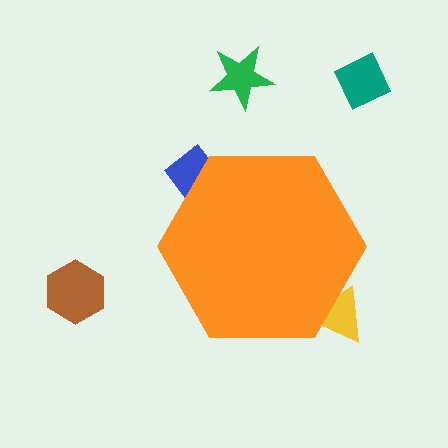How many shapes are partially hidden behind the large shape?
2 shapes are partially hidden.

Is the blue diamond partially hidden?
Yes, the blue diamond is partially hidden behind the orange hexagon.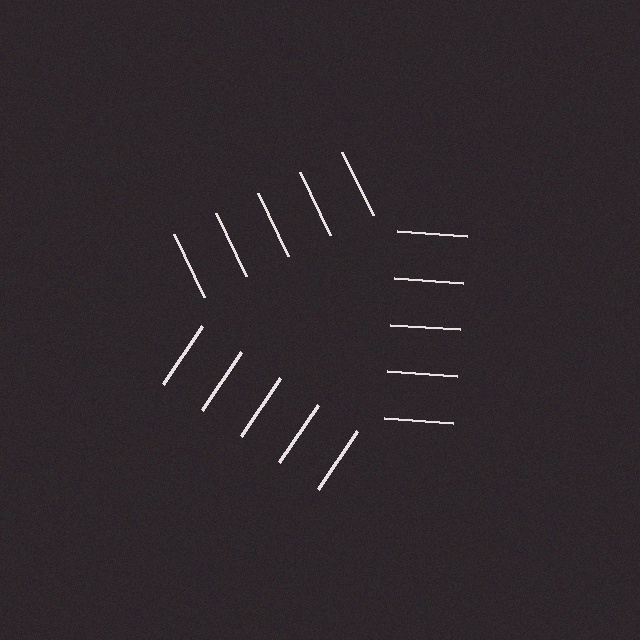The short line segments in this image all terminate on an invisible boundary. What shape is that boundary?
An illusory triangle — the line segments terminate on its edges but no continuous stroke is drawn.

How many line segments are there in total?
15 — 5 along each of the 3 edges.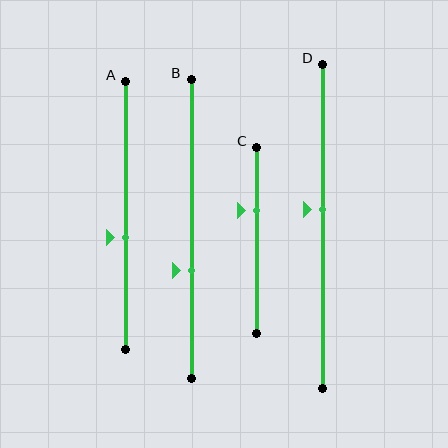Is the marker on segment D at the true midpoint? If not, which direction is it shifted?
No, the marker on segment D is shifted upward by about 5% of the segment length.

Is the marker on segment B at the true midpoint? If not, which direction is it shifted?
No, the marker on segment B is shifted downward by about 14% of the segment length.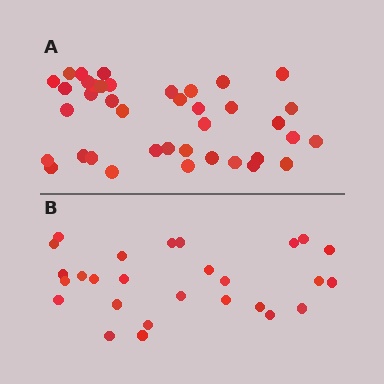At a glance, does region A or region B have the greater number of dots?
Region A (the top region) has more dots.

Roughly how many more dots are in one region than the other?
Region A has roughly 12 or so more dots than region B.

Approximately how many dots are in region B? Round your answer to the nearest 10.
About 30 dots. (The exact count is 27, which rounds to 30.)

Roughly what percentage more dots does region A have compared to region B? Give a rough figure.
About 45% more.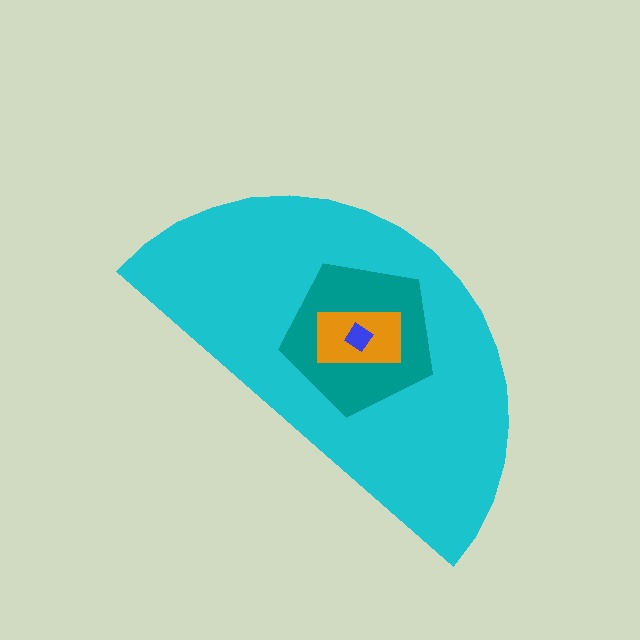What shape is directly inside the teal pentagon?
The orange rectangle.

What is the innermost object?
The blue diamond.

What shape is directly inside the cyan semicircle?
The teal pentagon.